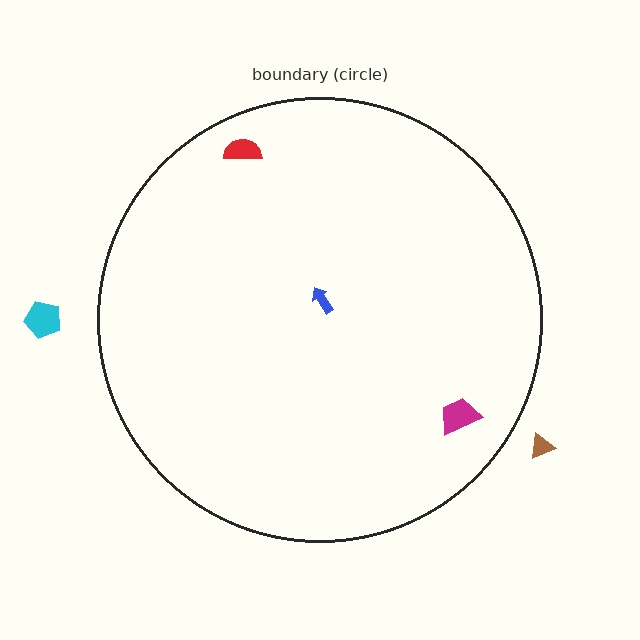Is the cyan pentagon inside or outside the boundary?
Outside.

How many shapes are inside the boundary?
3 inside, 2 outside.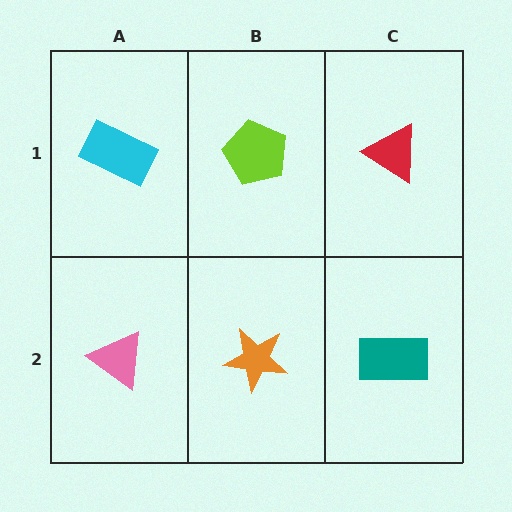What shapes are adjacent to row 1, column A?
A pink triangle (row 2, column A), a lime pentagon (row 1, column B).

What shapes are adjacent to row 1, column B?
An orange star (row 2, column B), a cyan rectangle (row 1, column A), a red triangle (row 1, column C).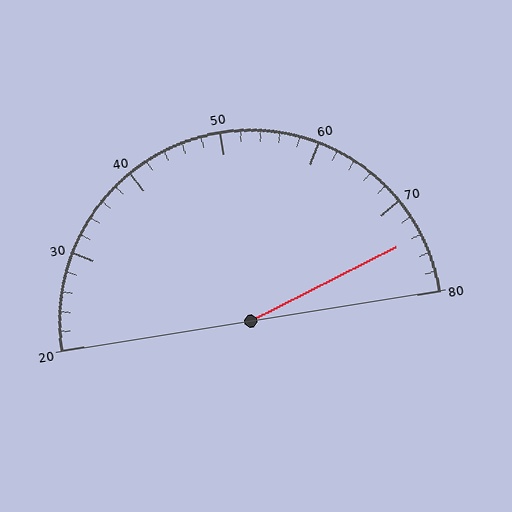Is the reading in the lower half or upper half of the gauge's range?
The reading is in the upper half of the range (20 to 80).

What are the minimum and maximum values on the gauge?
The gauge ranges from 20 to 80.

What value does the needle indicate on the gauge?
The needle indicates approximately 74.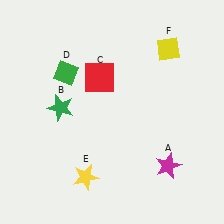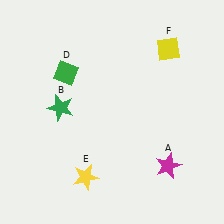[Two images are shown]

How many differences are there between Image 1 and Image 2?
There is 1 difference between the two images.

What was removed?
The red square (C) was removed in Image 2.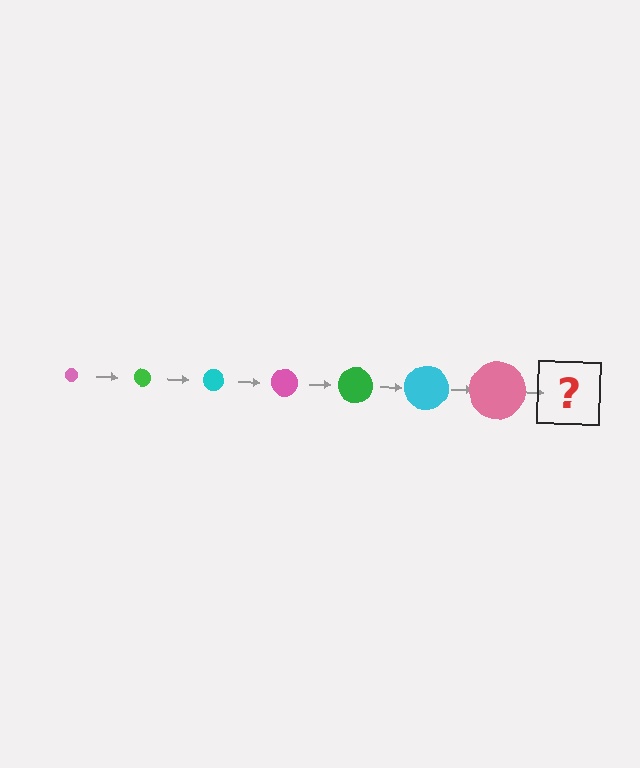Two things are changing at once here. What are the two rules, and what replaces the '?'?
The two rules are that the circle grows larger each step and the color cycles through pink, green, and cyan. The '?' should be a green circle, larger than the previous one.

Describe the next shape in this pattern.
It should be a green circle, larger than the previous one.